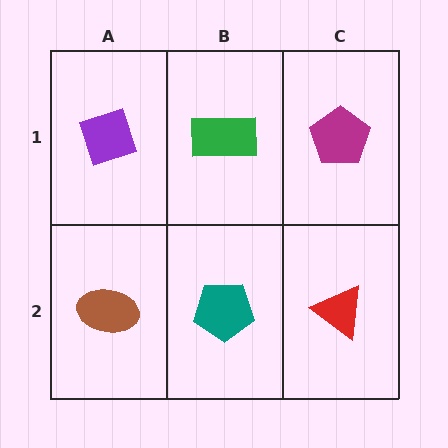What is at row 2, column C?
A red triangle.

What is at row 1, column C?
A magenta pentagon.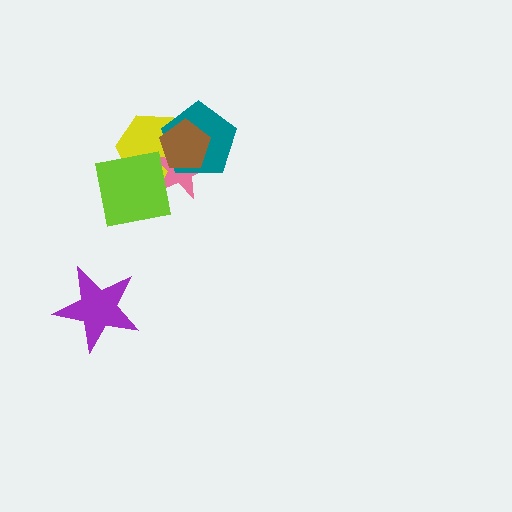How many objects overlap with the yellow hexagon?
4 objects overlap with the yellow hexagon.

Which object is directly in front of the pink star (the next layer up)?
The teal pentagon is directly in front of the pink star.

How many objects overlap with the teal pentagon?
3 objects overlap with the teal pentagon.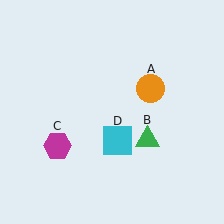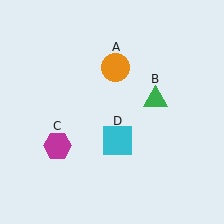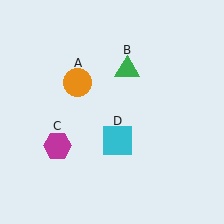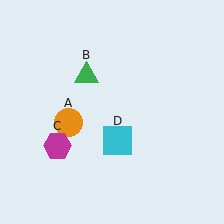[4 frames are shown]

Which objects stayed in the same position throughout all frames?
Magenta hexagon (object C) and cyan square (object D) remained stationary.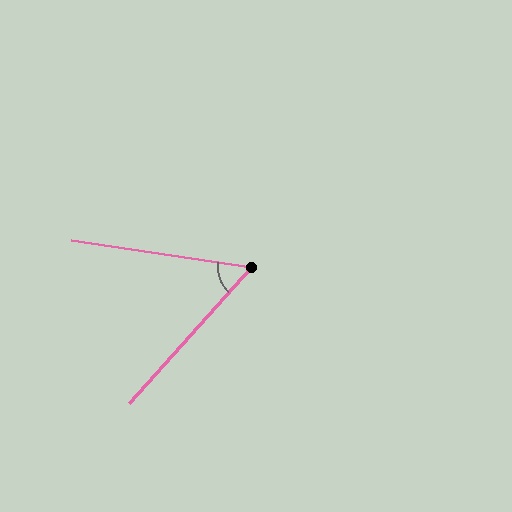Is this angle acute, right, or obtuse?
It is acute.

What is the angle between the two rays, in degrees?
Approximately 57 degrees.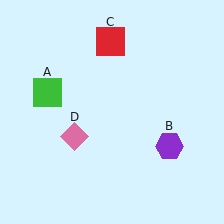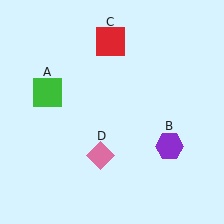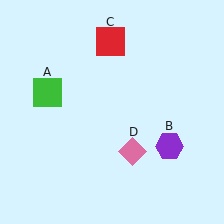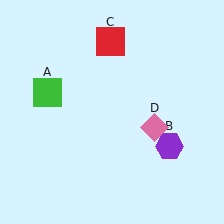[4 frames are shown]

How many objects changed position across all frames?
1 object changed position: pink diamond (object D).